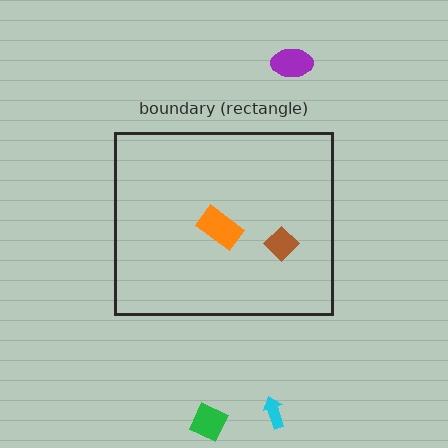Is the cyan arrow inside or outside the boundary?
Outside.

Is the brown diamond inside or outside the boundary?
Inside.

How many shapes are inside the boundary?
2 inside, 3 outside.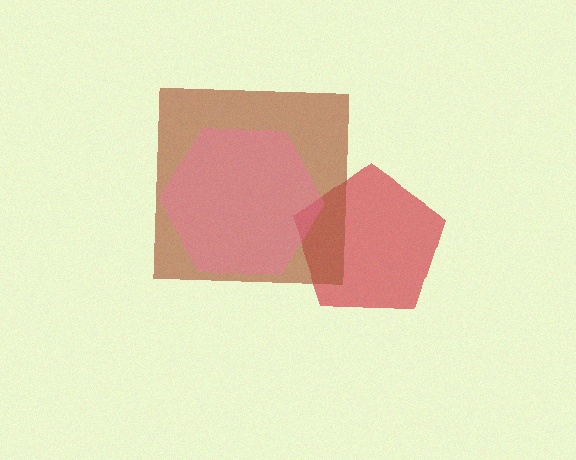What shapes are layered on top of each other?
The layered shapes are: a red pentagon, a brown square, a pink hexagon.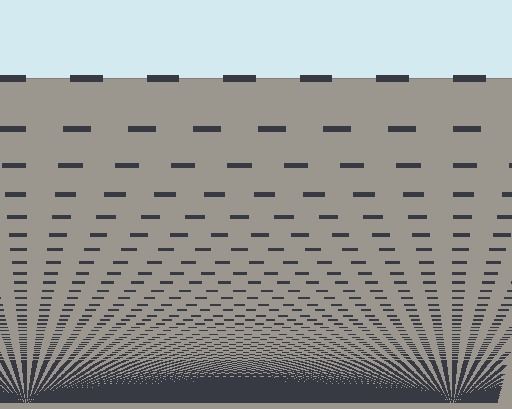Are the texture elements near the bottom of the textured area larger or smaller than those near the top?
Smaller. The gradient is inverted — elements near the bottom are smaller and denser.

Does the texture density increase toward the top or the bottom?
Density increases toward the bottom.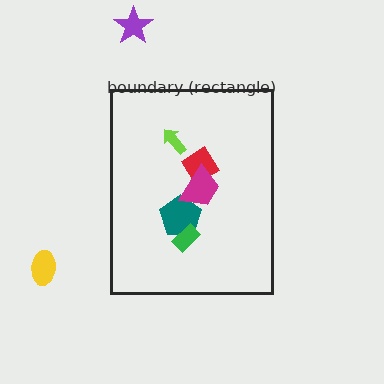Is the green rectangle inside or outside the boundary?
Inside.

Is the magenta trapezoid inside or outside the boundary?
Inside.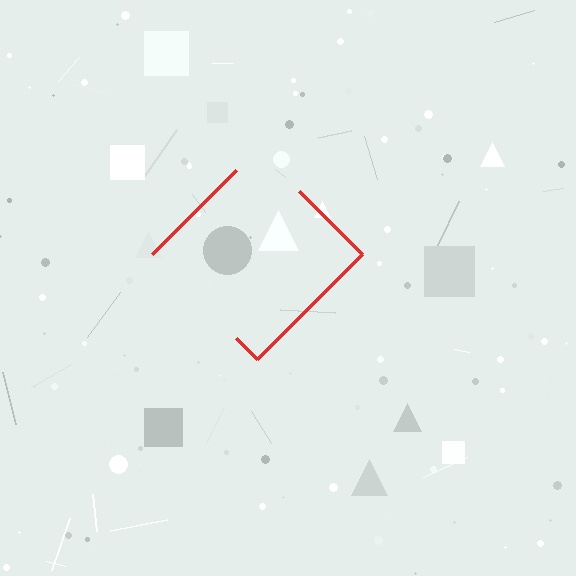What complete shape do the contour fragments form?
The contour fragments form a diamond.